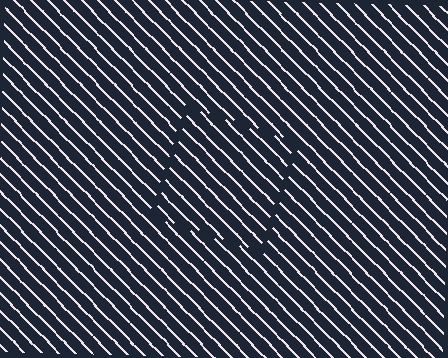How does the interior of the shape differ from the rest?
The interior of the shape contains the same grating, shifted by half a period — the contour is defined by the phase discontinuity where line-ends from the inner and outer gratings abut.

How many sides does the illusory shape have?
4 sides — the line-ends trace a square.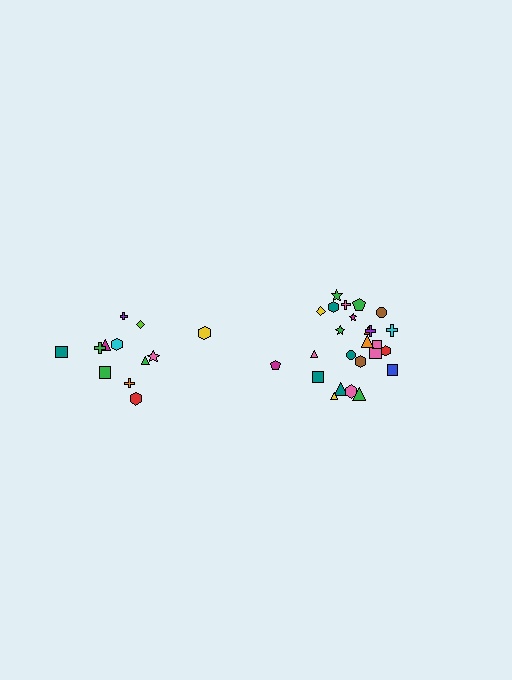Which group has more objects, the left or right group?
The right group.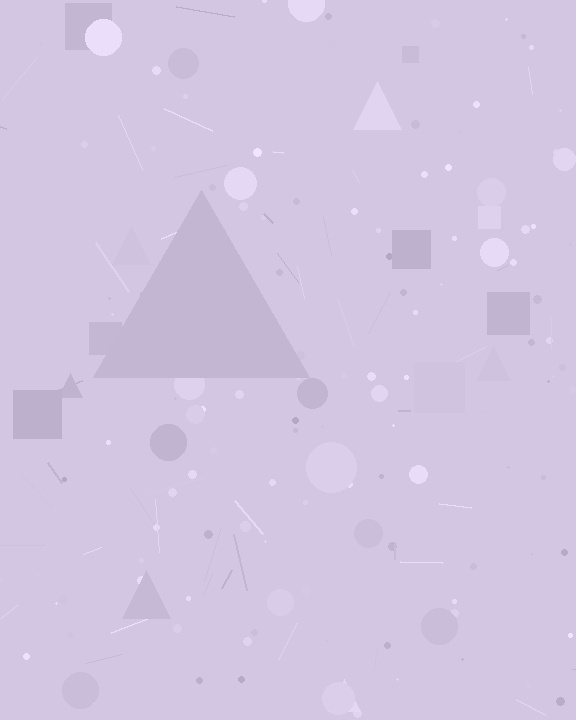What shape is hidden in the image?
A triangle is hidden in the image.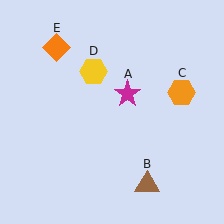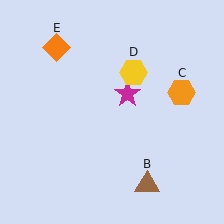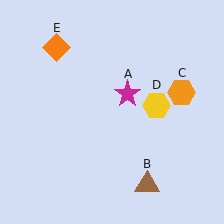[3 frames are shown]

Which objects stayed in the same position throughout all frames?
Magenta star (object A) and brown triangle (object B) and orange hexagon (object C) and orange diamond (object E) remained stationary.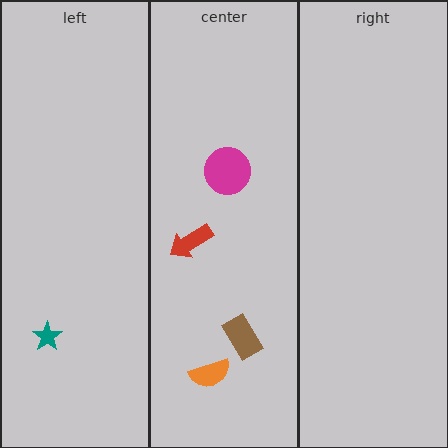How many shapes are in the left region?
1.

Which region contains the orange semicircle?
The center region.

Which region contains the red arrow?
The center region.